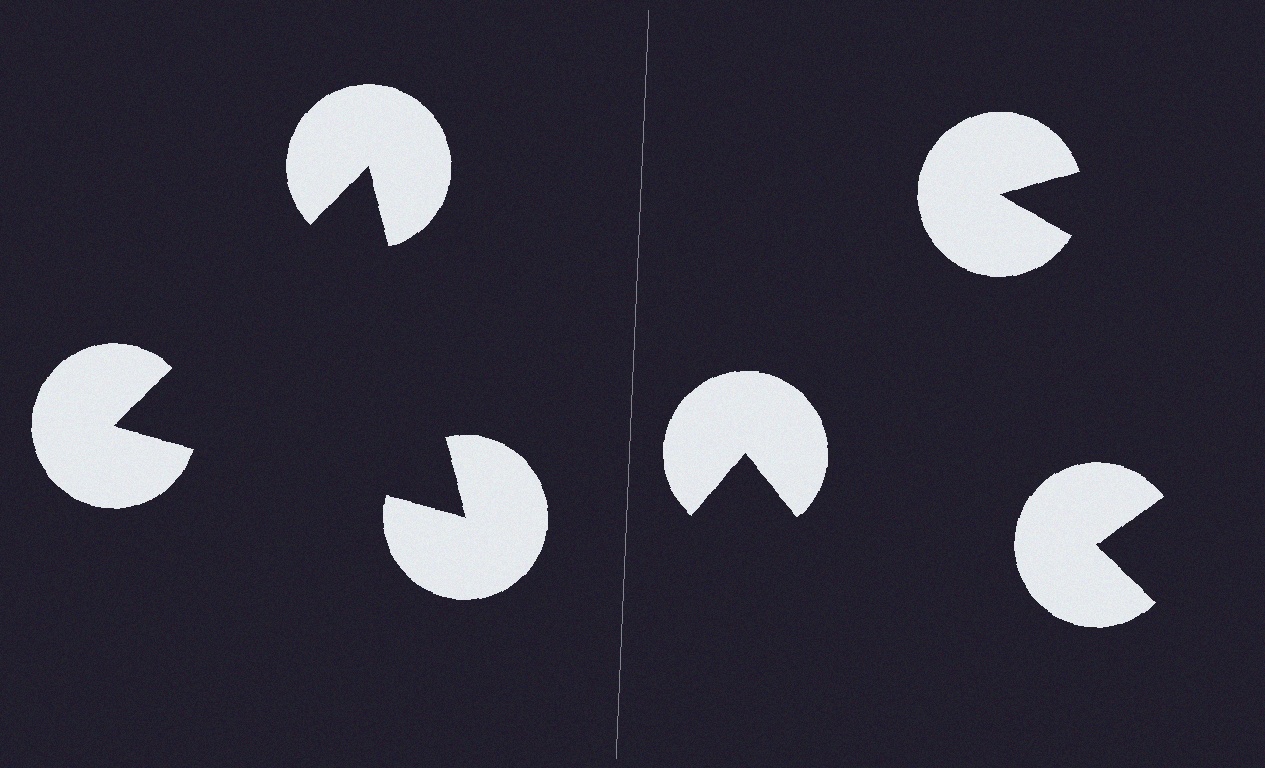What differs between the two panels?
The pac-man discs are positioned identically on both sides; only the wedge orientations differ. On the left they align to a triangle; on the right they are misaligned.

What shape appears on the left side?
An illusory triangle.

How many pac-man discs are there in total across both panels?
6 — 3 on each side.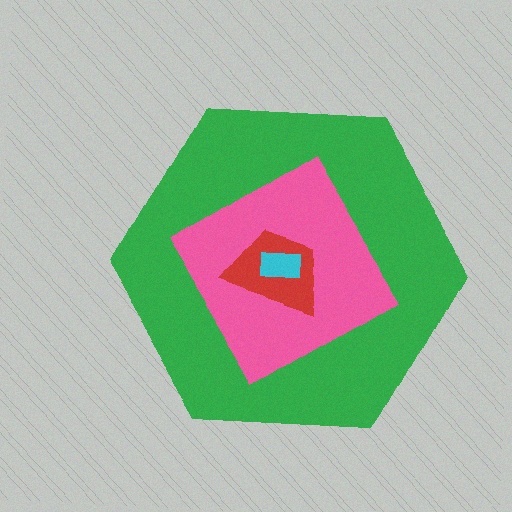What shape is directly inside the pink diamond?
The red trapezoid.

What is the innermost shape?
The cyan rectangle.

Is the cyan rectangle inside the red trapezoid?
Yes.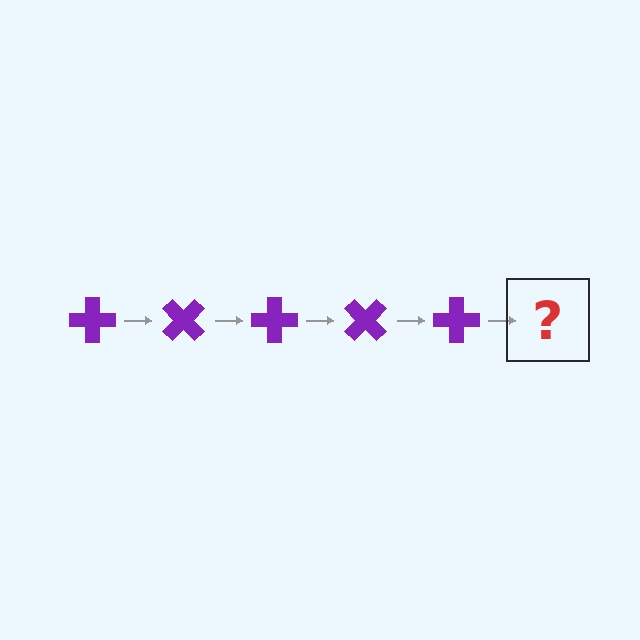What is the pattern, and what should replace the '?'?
The pattern is that the cross rotates 45 degrees each step. The '?' should be a purple cross rotated 225 degrees.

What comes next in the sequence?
The next element should be a purple cross rotated 225 degrees.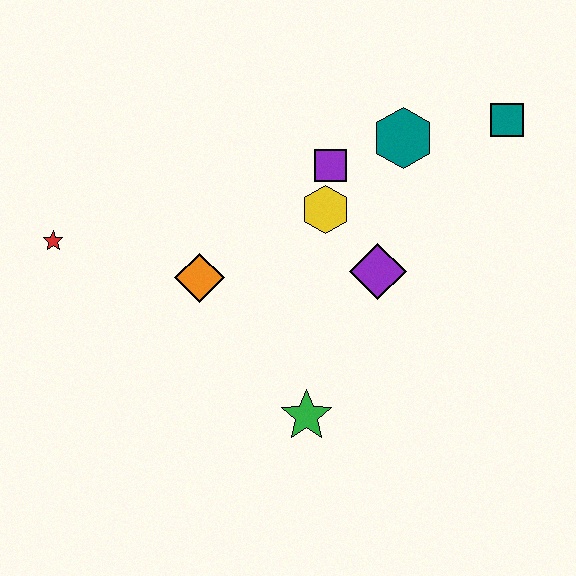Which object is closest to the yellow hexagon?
The purple square is closest to the yellow hexagon.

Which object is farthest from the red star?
The teal square is farthest from the red star.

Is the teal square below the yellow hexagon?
No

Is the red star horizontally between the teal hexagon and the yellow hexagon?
No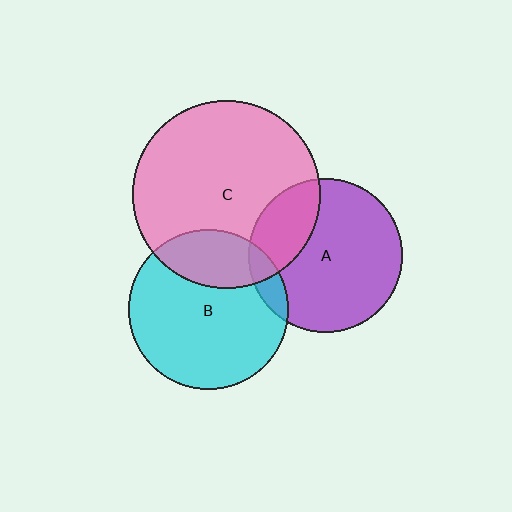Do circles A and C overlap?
Yes.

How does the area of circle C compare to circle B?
Approximately 1.4 times.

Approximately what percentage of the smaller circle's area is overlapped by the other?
Approximately 25%.